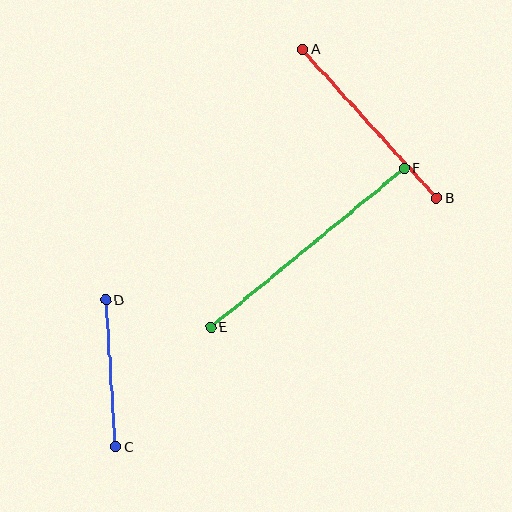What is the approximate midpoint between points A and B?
The midpoint is at approximately (370, 124) pixels.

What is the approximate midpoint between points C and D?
The midpoint is at approximately (110, 374) pixels.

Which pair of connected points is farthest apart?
Points E and F are farthest apart.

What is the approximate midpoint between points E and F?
The midpoint is at approximately (307, 248) pixels.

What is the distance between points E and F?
The distance is approximately 250 pixels.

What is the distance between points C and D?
The distance is approximately 147 pixels.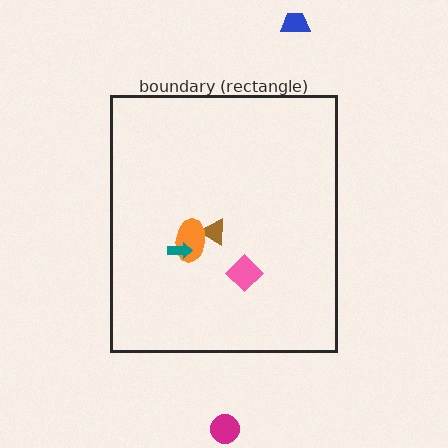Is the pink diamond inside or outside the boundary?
Inside.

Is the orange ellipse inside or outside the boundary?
Inside.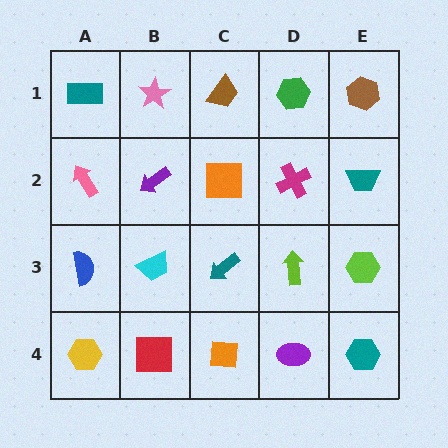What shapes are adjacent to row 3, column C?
An orange square (row 2, column C), an orange square (row 4, column C), a cyan trapezoid (row 3, column B), a lime arrow (row 3, column D).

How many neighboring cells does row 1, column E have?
2.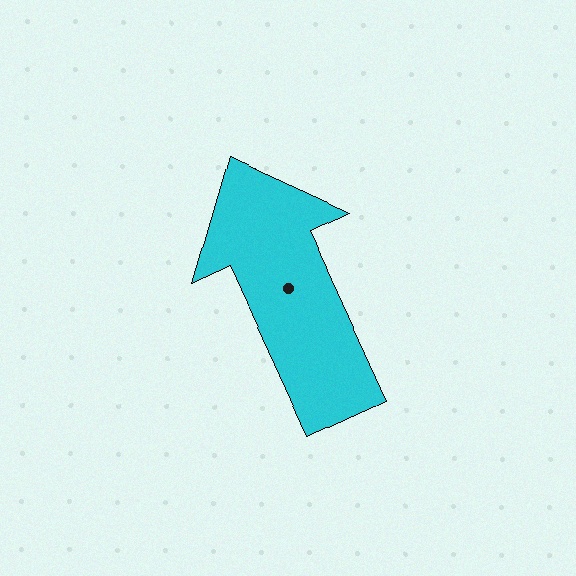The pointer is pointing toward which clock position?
Roughly 11 o'clock.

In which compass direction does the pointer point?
Northwest.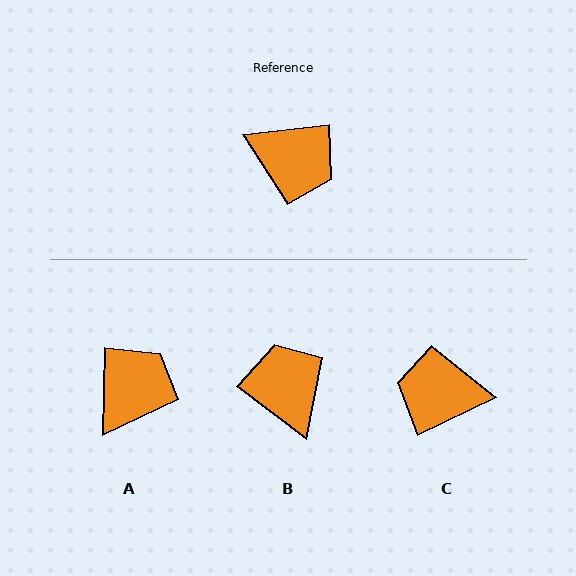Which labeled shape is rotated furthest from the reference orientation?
C, about 161 degrees away.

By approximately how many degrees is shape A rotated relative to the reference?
Approximately 82 degrees counter-clockwise.